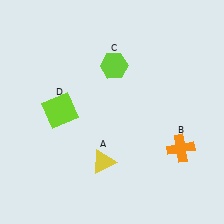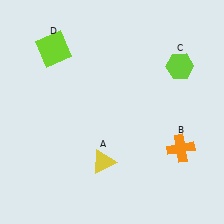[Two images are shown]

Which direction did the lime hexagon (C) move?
The lime hexagon (C) moved right.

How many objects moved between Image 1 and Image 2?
2 objects moved between the two images.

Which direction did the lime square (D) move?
The lime square (D) moved up.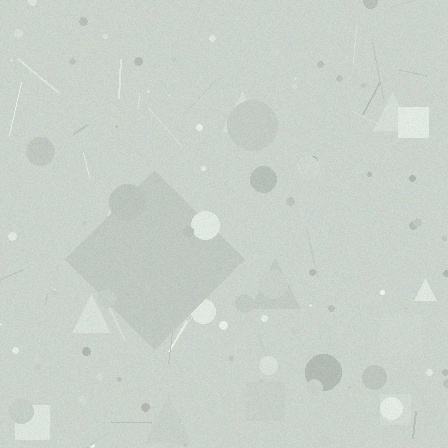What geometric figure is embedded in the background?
A diamond is embedded in the background.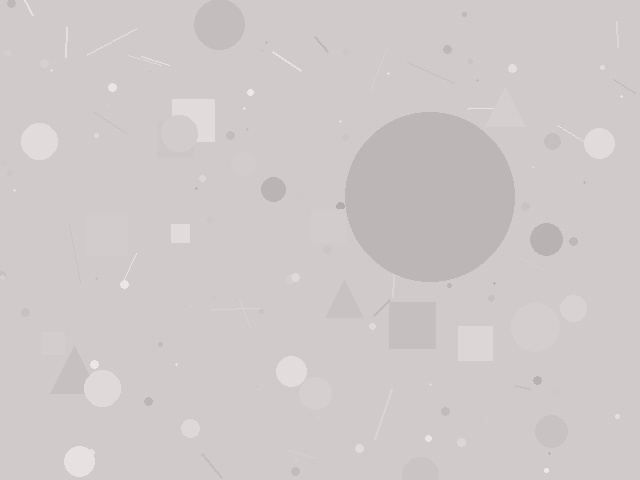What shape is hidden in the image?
A circle is hidden in the image.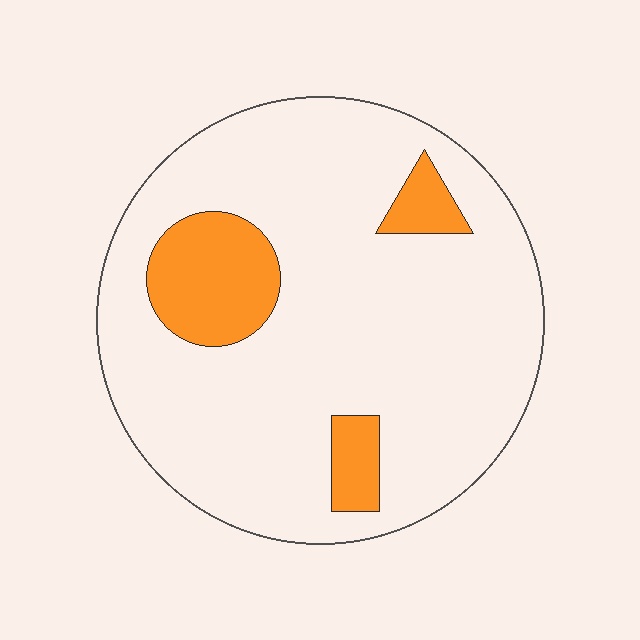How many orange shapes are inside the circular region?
3.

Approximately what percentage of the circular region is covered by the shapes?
Approximately 15%.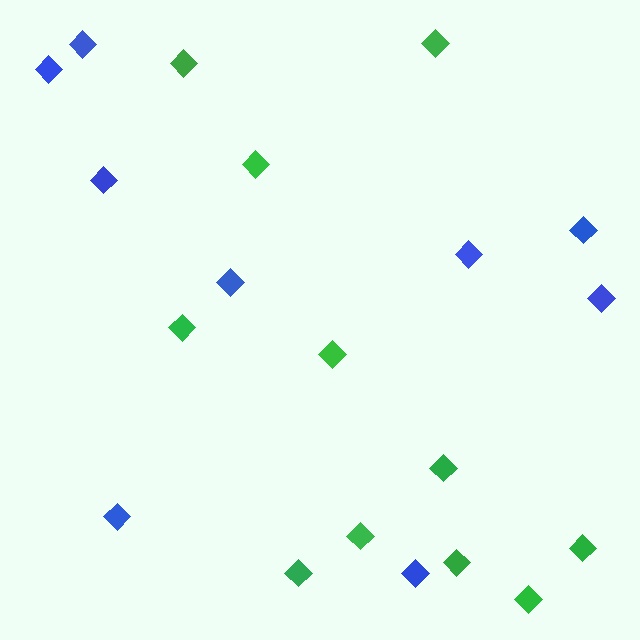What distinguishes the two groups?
There are 2 groups: one group of blue diamonds (9) and one group of green diamonds (11).